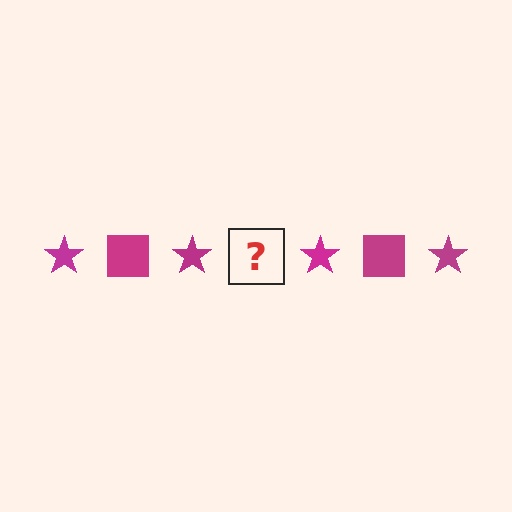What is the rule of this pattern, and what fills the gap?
The rule is that the pattern cycles through star, square shapes in magenta. The gap should be filled with a magenta square.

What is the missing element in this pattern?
The missing element is a magenta square.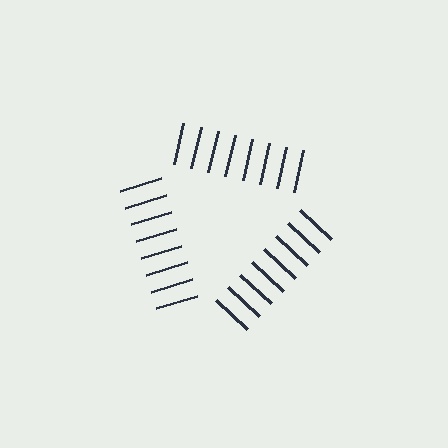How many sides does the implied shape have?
3 sides — the line-ends trace a triangle.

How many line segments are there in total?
24 — 8 along each of the 3 edges.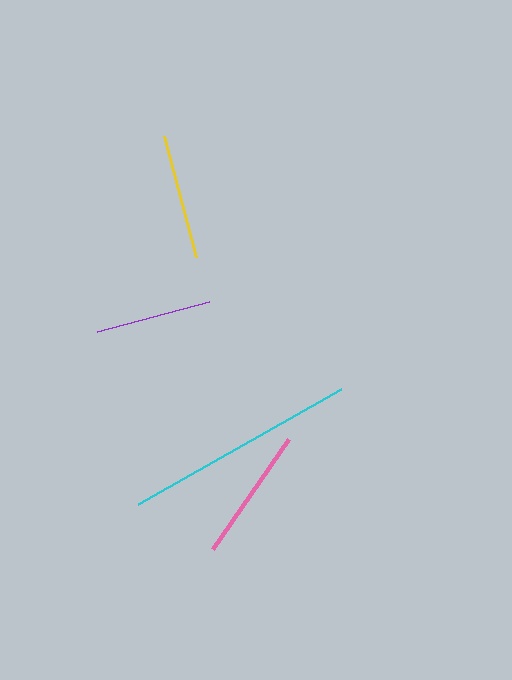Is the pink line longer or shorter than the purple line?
The pink line is longer than the purple line.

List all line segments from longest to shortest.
From longest to shortest: cyan, pink, yellow, purple.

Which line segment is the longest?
The cyan line is the longest at approximately 233 pixels.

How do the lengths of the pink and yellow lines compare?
The pink and yellow lines are approximately the same length.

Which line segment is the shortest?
The purple line is the shortest at approximately 115 pixels.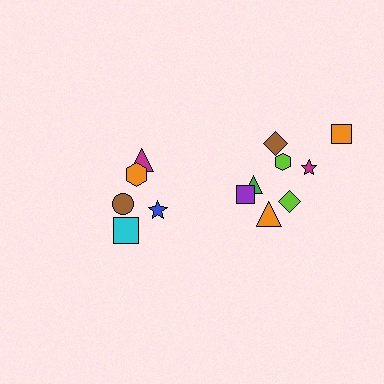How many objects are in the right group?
There are 8 objects.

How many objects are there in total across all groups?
There are 13 objects.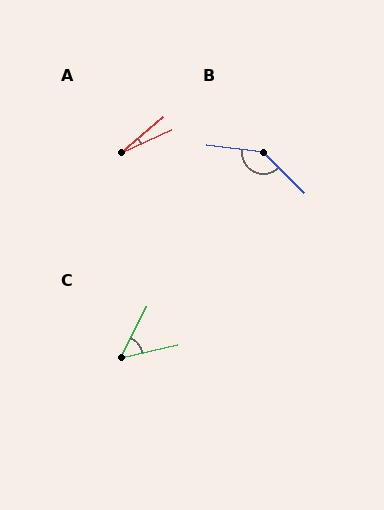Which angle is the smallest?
A, at approximately 16 degrees.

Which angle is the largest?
B, at approximately 142 degrees.